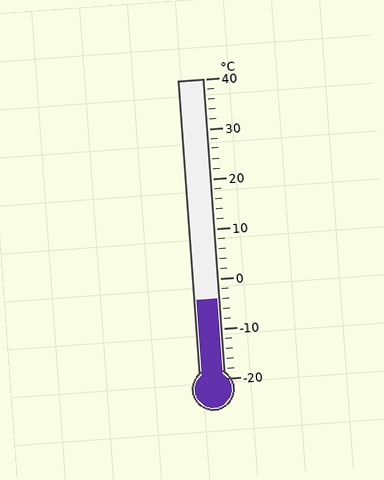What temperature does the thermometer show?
The thermometer shows approximately -4°C.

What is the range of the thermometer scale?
The thermometer scale ranges from -20°C to 40°C.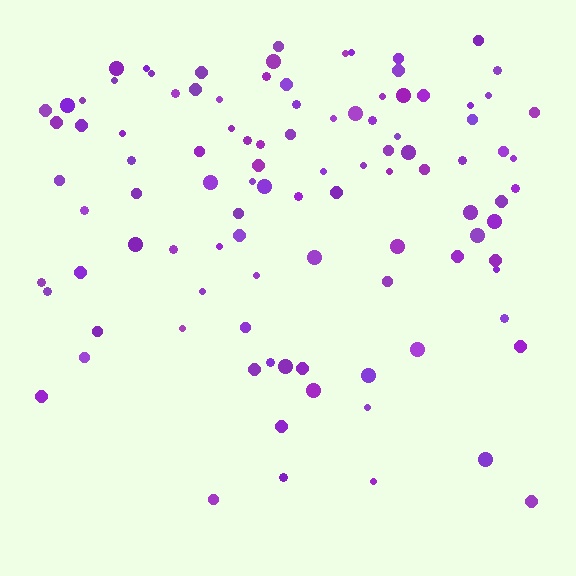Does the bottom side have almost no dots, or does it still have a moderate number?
Still a moderate number, just noticeably fewer than the top.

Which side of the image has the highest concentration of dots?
The top.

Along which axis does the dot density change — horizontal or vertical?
Vertical.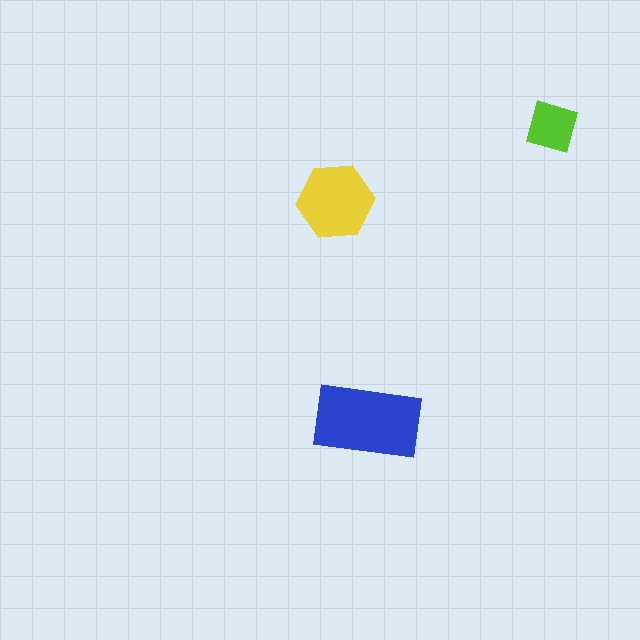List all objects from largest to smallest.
The blue rectangle, the yellow hexagon, the lime diamond.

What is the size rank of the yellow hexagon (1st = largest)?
2nd.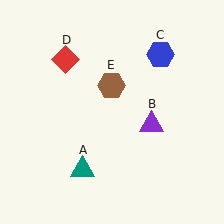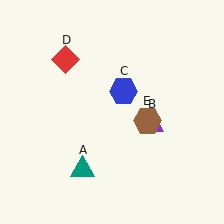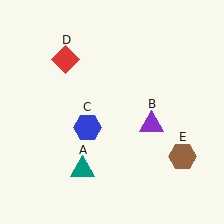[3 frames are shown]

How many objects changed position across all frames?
2 objects changed position: blue hexagon (object C), brown hexagon (object E).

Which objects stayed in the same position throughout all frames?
Teal triangle (object A) and purple triangle (object B) and red diamond (object D) remained stationary.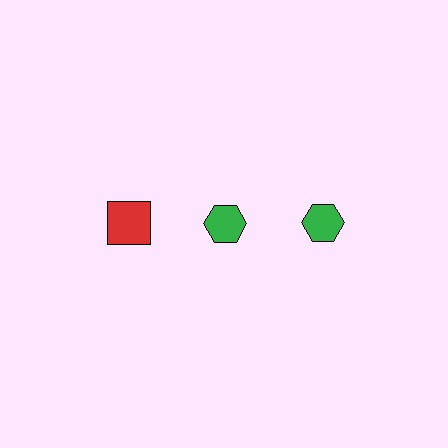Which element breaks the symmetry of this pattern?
The red square in the top row, leftmost column breaks the symmetry. All other shapes are green hexagons.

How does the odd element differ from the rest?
It differs in both color (red instead of green) and shape (square instead of hexagon).